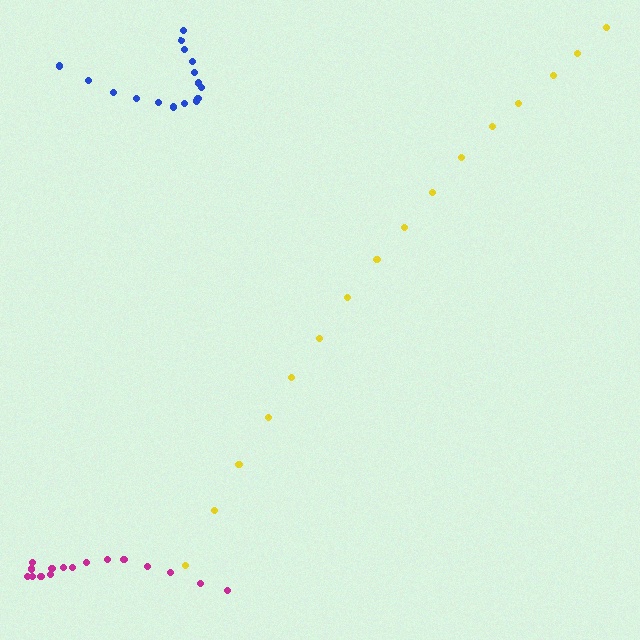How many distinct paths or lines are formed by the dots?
There are 3 distinct paths.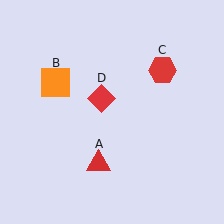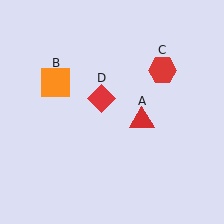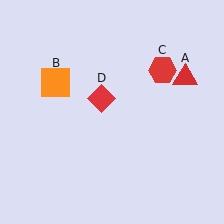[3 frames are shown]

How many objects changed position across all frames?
1 object changed position: red triangle (object A).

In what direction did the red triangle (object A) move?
The red triangle (object A) moved up and to the right.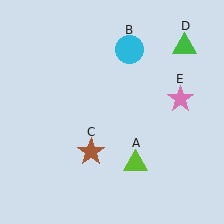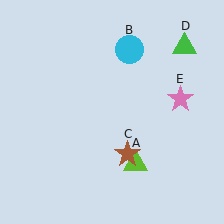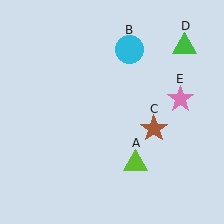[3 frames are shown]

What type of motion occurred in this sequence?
The brown star (object C) rotated counterclockwise around the center of the scene.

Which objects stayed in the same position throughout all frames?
Lime triangle (object A) and cyan circle (object B) and green triangle (object D) and pink star (object E) remained stationary.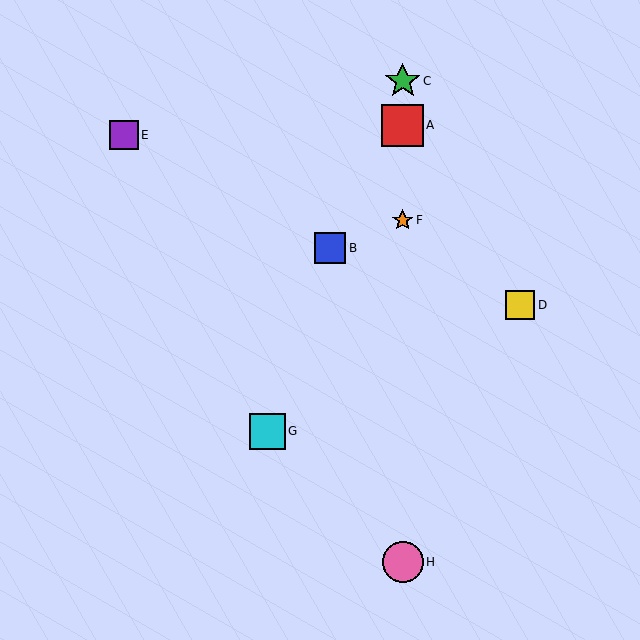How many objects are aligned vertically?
4 objects (A, C, F, H) are aligned vertically.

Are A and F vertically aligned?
Yes, both are at x≈403.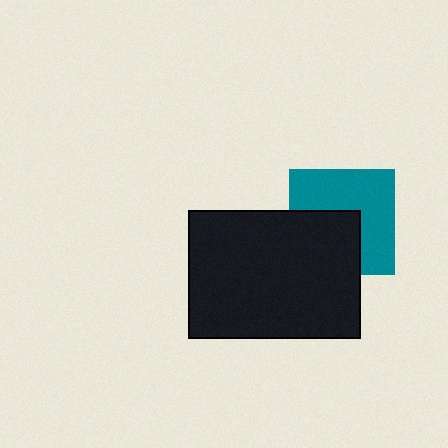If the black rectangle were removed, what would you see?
You would see the complete teal square.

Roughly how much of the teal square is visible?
About half of it is visible (roughly 58%).